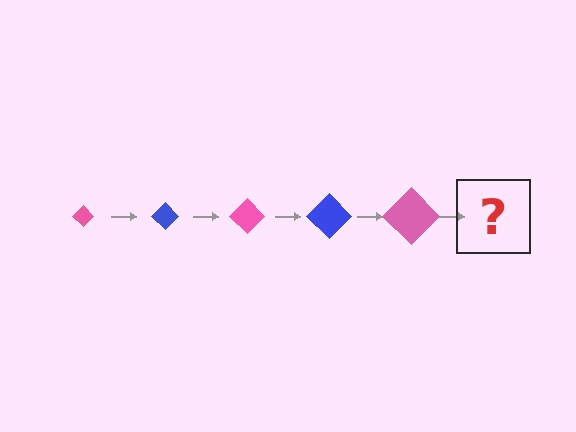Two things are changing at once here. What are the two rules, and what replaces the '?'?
The two rules are that the diamond grows larger each step and the color cycles through pink and blue. The '?' should be a blue diamond, larger than the previous one.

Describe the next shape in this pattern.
It should be a blue diamond, larger than the previous one.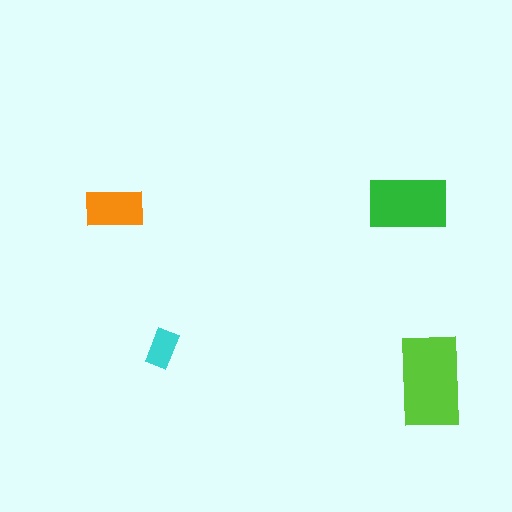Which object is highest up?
The green rectangle is topmost.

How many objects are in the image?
There are 4 objects in the image.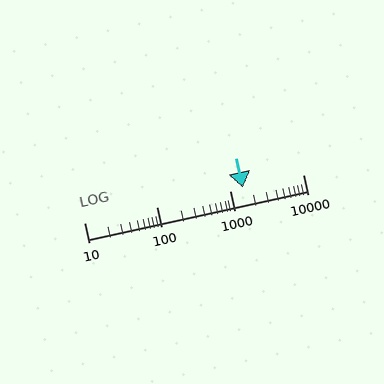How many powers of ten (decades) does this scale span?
The scale spans 3 decades, from 10 to 10000.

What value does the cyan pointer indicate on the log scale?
The pointer indicates approximately 1500.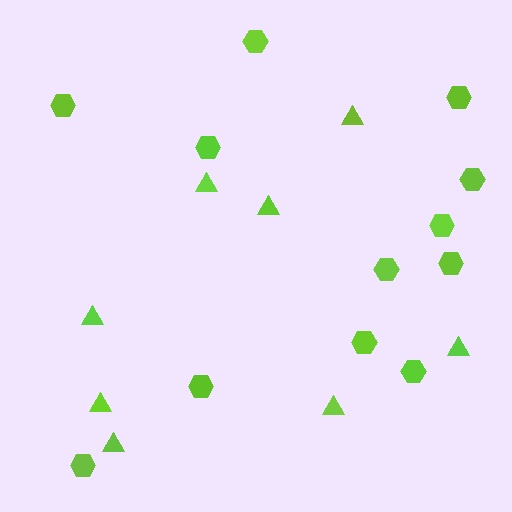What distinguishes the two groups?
There are 2 groups: one group of hexagons (12) and one group of triangles (8).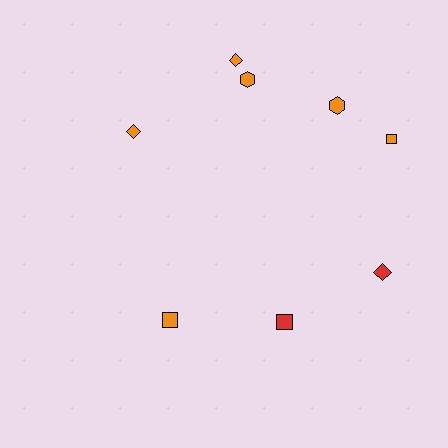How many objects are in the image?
There are 8 objects.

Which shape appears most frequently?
Square, with 3 objects.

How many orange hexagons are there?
There are 2 orange hexagons.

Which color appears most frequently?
Orange, with 6 objects.